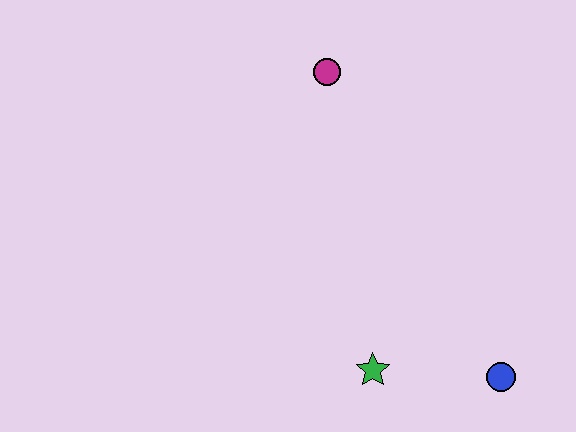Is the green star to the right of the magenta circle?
Yes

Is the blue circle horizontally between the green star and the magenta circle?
No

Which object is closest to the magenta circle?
The green star is closest to the magenta circle.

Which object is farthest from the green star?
The magenta circle is farthest from the green star.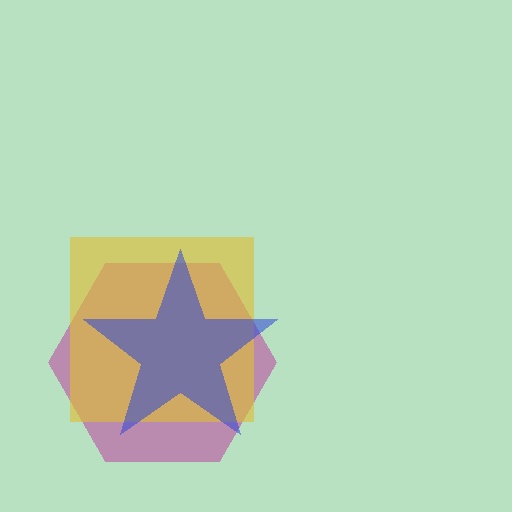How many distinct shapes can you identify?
There are 3 distinct shapes: a magenta hexagon, a yellow square, a blue star.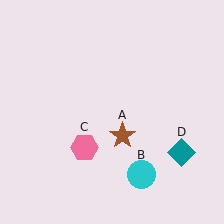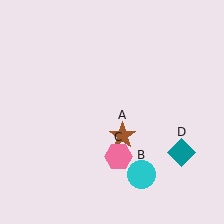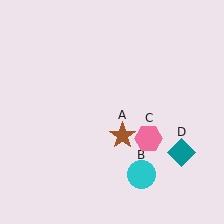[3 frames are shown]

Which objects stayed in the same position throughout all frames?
Brown star (object A) and cyan circle (object B) and teal diamond (object D) remained stationary.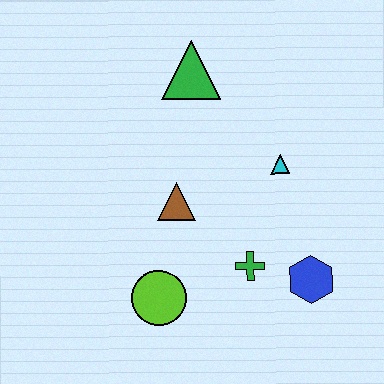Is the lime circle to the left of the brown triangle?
Yes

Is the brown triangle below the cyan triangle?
Yes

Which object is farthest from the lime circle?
The green triangle is farthest from the lime circle.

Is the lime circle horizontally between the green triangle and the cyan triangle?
No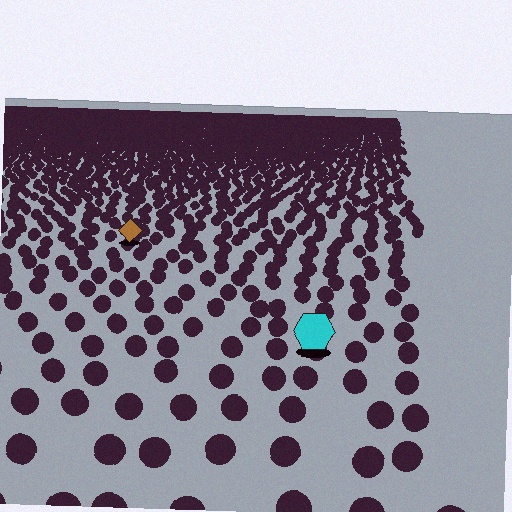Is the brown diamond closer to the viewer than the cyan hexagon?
No. The cyan hexagon is closer — you can tell from the texture gradient: the ground texture is coarser near it.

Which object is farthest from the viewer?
The brown diamond is farthest from the viewer. It appears smaller and the ground texture around it is denser.